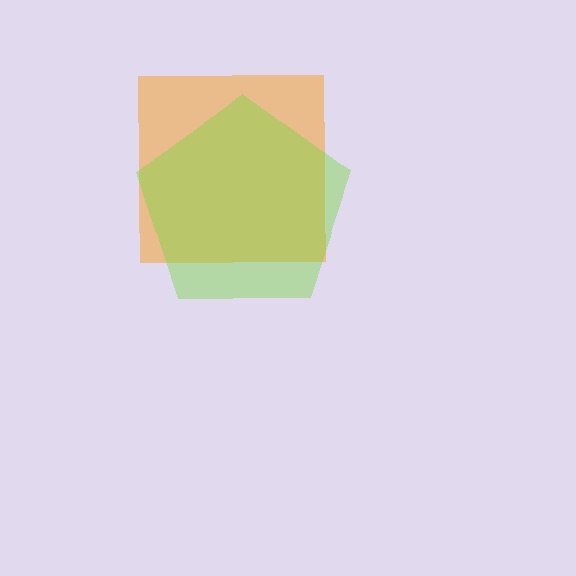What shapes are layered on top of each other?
The layered shapes are: an orange square, a lime pentagon.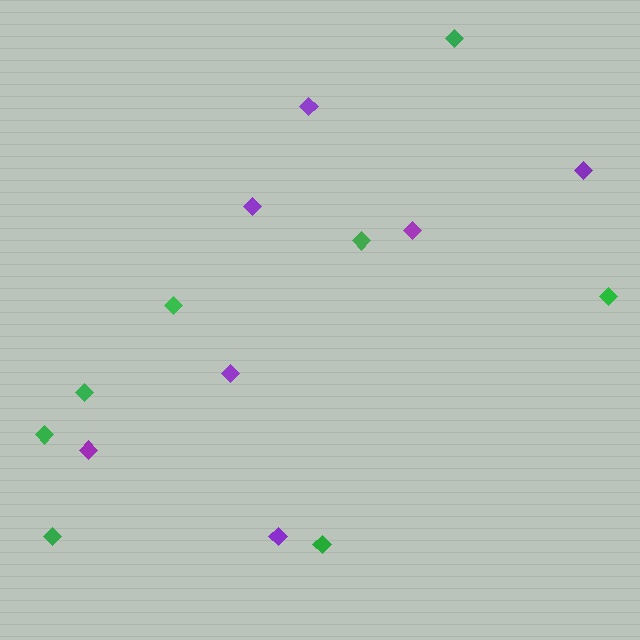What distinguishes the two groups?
There are 2 groups: one group of purple diamonds (7) and one group of green diamonds (8).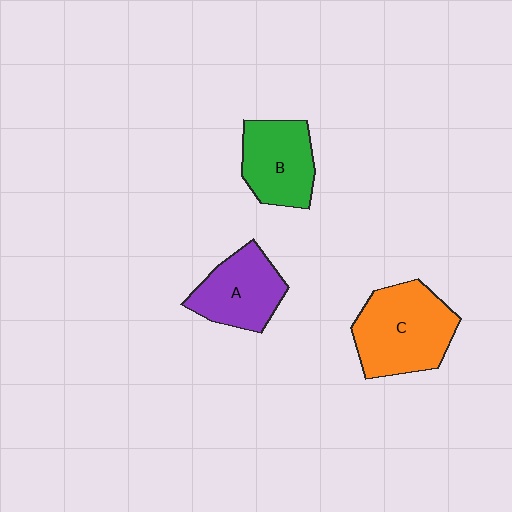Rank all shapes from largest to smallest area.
From largest to smallest: C (orange), B (green), A (purple).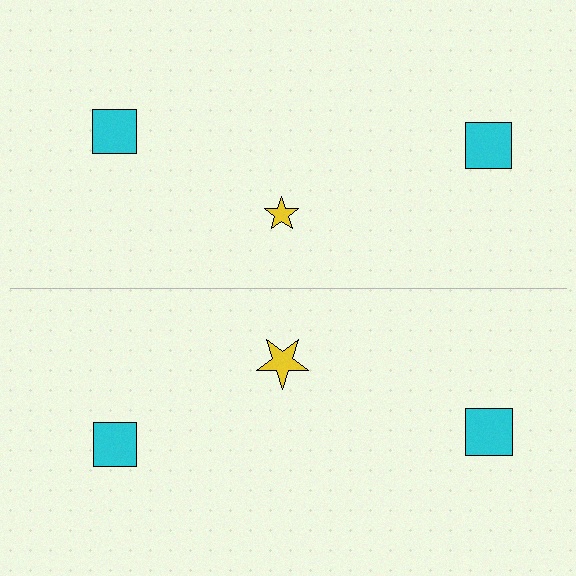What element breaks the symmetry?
The yellow star on the bottom side has a different size than its mirror counterpart.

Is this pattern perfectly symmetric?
No, the pattern is not perfectly symmetric. The yellow star on the bottom side has a different size than its mirror counterpart.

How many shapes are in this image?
There are 6 shapes in this image.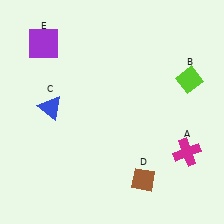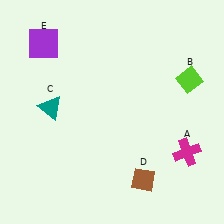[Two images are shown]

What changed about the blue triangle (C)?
In Image 1, C is blue. In Image 2, it changed to teal.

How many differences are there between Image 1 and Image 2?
There is 1 difference between the two images.